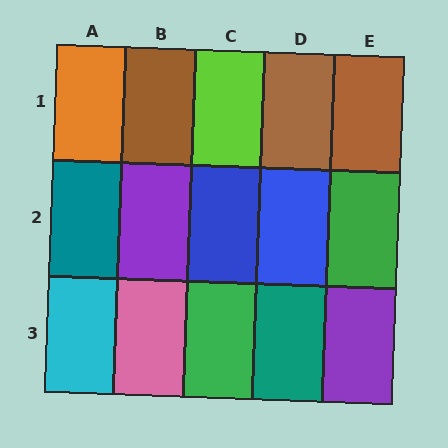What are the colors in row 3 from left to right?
Cyan, pink, green, teal, purple.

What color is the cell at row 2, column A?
Teal.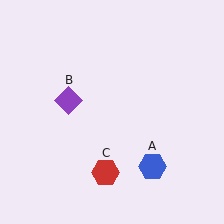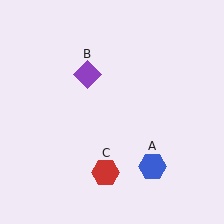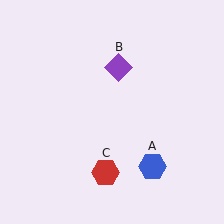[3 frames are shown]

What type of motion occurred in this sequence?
The purple diamond (object B) rotated clockwise around the center of the scene.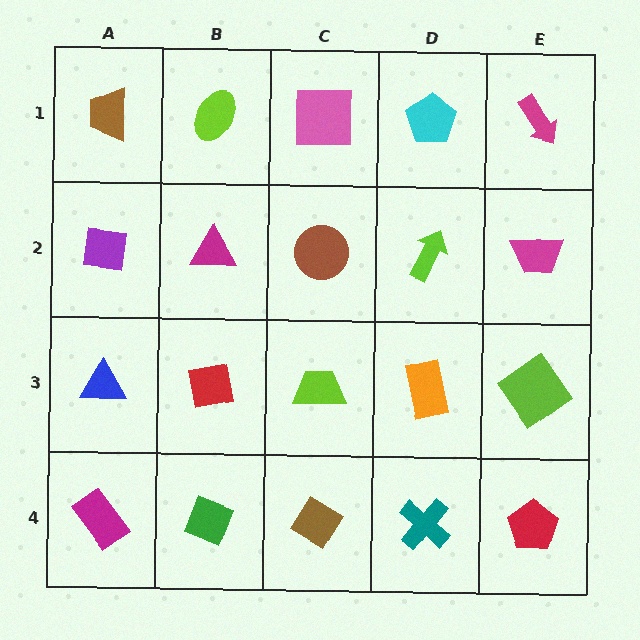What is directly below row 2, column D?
An orange rectangle.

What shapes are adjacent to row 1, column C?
A brown circle (row 2, column C), a lime ellipse (row 1, column B), a cyan pentagon (row 1, column D).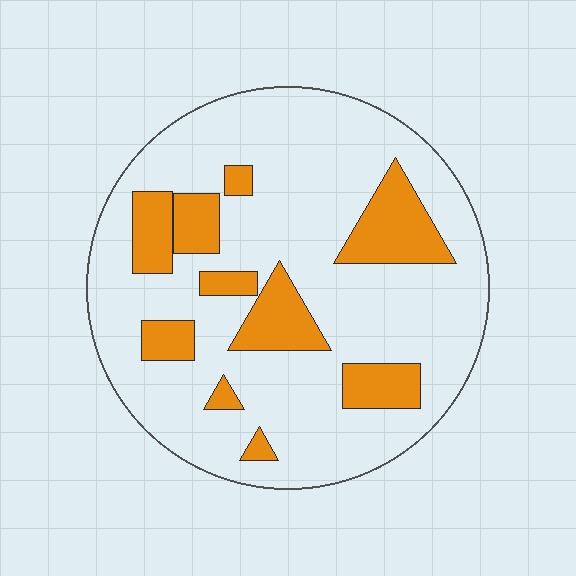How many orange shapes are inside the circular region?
10.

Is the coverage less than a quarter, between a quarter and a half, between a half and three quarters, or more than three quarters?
Less than a quarter.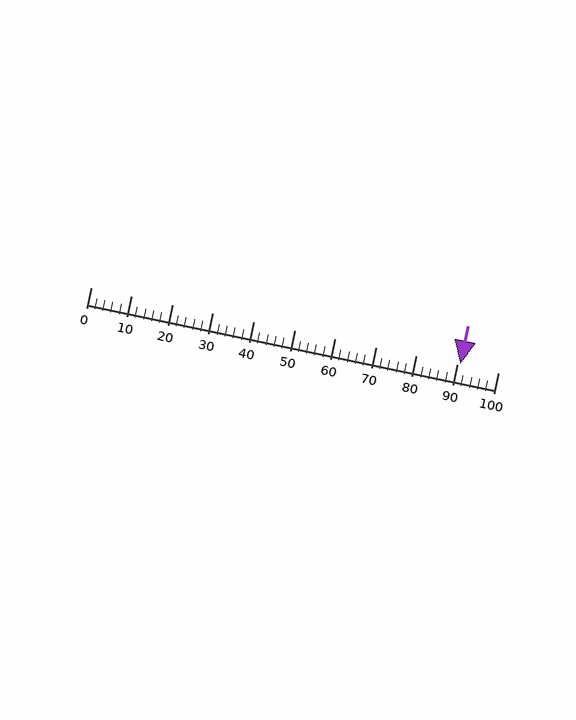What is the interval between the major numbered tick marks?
The major tick marks are spaced 10 units apart.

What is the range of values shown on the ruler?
The ruler shows values from 0 to 100.